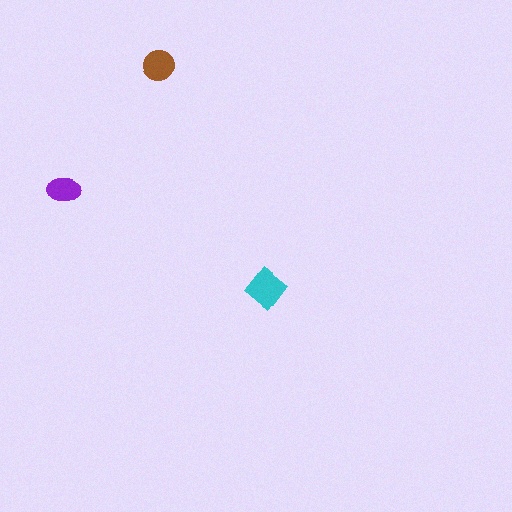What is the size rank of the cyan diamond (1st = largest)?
1st.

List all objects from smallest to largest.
The purple ellipse, the brown circle, the cyan diamond.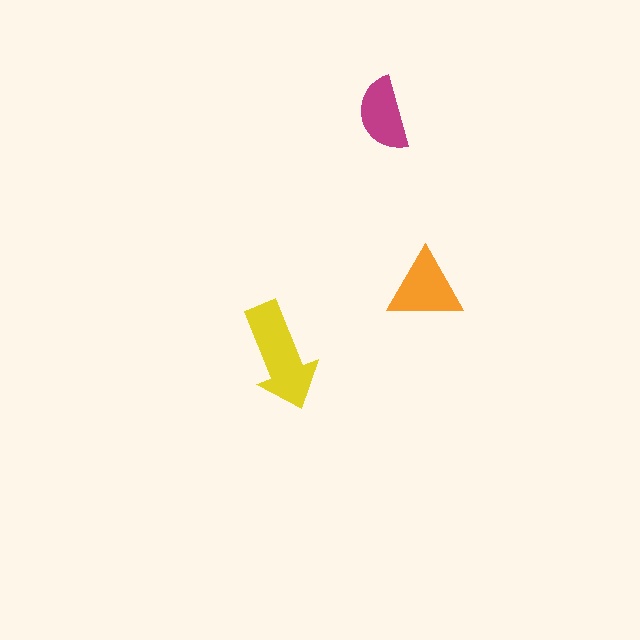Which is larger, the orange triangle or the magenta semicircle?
The orange triangle.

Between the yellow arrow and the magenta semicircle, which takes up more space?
The yellow arrow.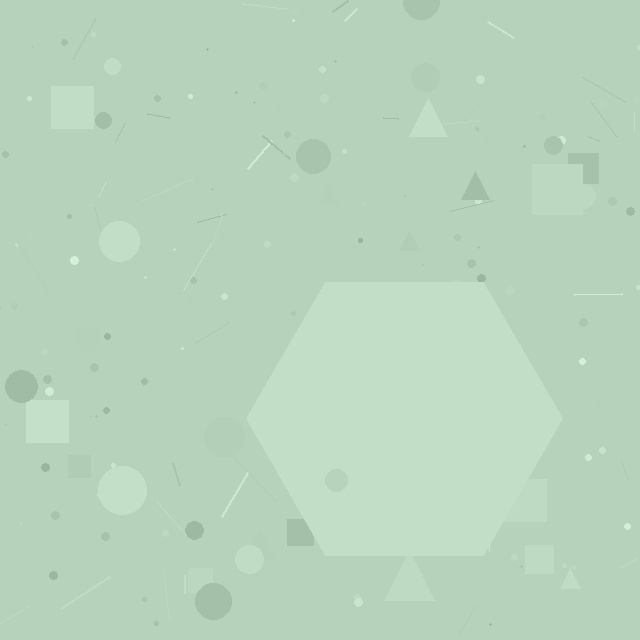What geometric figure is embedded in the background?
A hexagon is embedded in the background.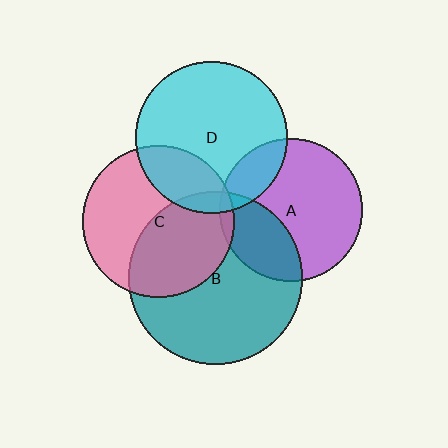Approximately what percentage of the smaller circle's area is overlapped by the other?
Approximately 25%.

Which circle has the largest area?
Circle B (teal).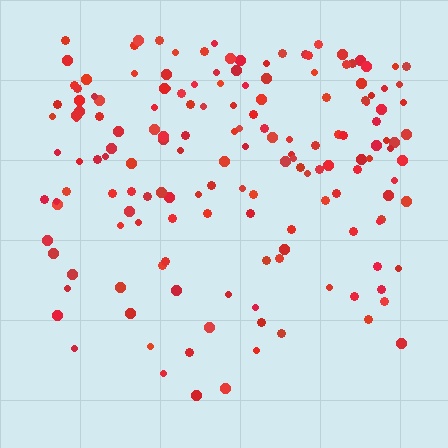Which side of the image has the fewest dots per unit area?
The bottom.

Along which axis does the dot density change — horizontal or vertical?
Vertical.